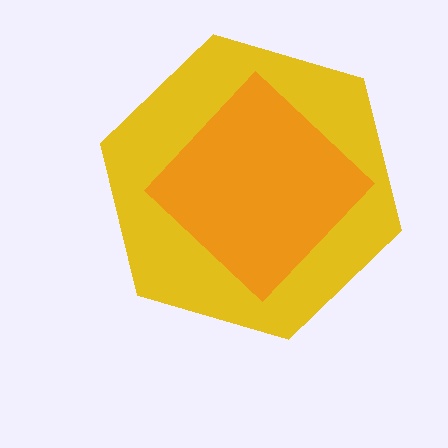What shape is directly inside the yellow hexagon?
The orange diamond.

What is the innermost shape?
The orange diamond.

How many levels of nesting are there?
2.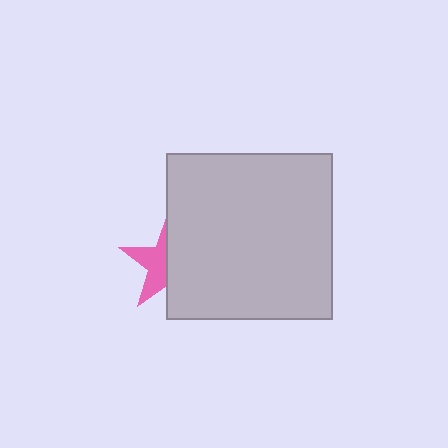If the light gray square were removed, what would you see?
You would see the complete pink star.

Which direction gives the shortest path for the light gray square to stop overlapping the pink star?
Moving right gives the shortest separation.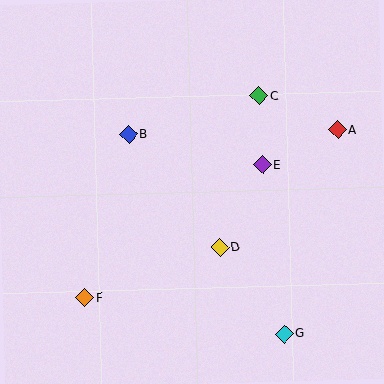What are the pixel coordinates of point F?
Point F is at (84, 298).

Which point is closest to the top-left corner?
Point B is closest to the top-left corner.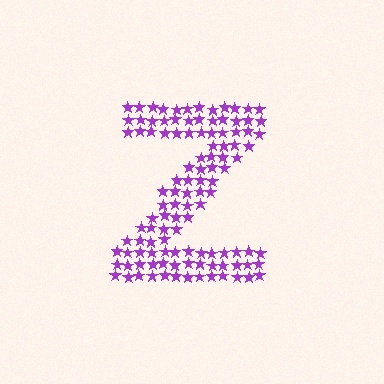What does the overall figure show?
The overall figure shows the letter Z.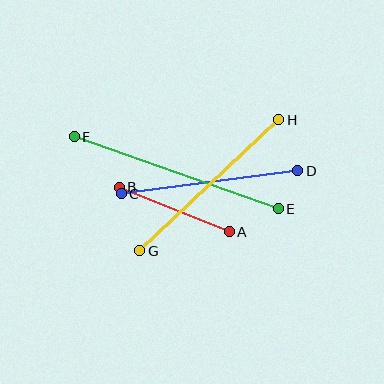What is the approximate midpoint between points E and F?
The midpoint is at approximately (176, 173) pixels.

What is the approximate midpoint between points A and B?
The midpoint is at approximately (174, 209) pixels.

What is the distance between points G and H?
The distance is approximately 191 pixels.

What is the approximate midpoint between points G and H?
The midpoint is at approximately (209, 185) pixels.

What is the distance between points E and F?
The distance is approximately 216 pixels.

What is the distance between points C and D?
The distance is approximately 178 pixels.